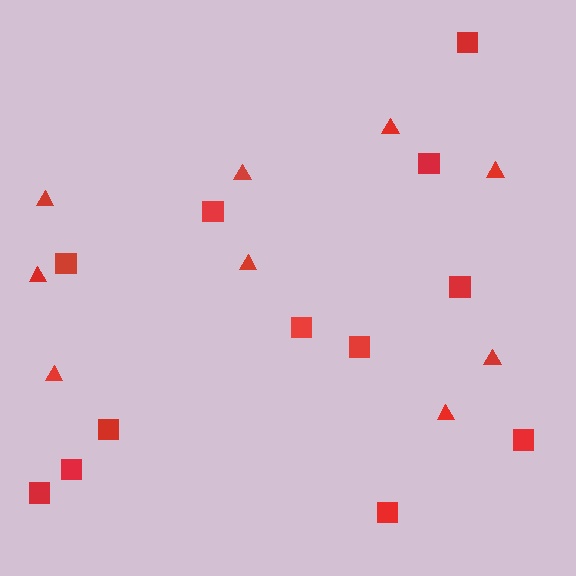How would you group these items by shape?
There are 2 groups: one group of triangles (9) and one group of squares (12).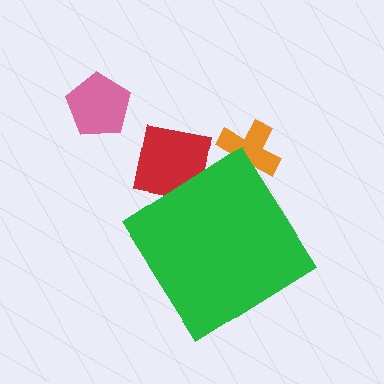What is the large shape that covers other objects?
A green diamond.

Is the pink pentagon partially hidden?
No, the pink pentagon is fully visible.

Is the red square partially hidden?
Yes, the red square is partially hidden behind the green diamond.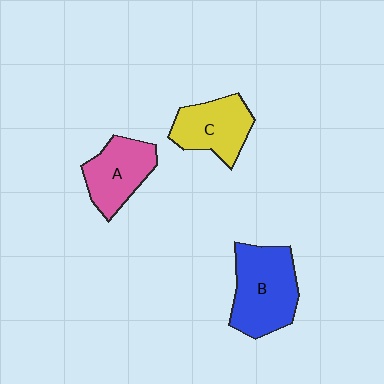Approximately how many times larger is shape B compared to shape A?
Approximately 1.4 times.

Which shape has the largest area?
Shape B (blue).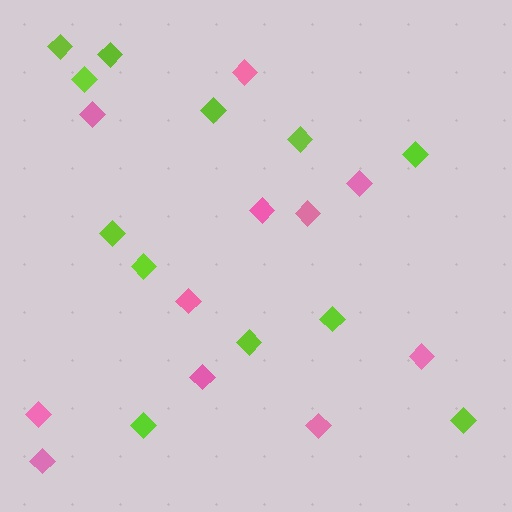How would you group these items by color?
There are 2 groups: one group of pink diamonds (11) and one group of lime diamonds (12).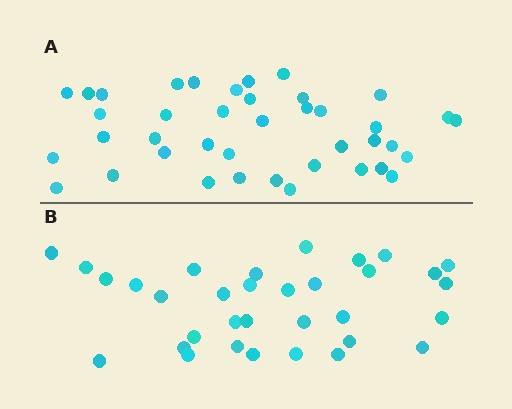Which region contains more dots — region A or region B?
Region A (the top region) has more dots.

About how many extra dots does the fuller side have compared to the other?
Region A has roughly 8 or so more dots than region B.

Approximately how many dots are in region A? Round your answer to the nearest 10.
About 40 dots.